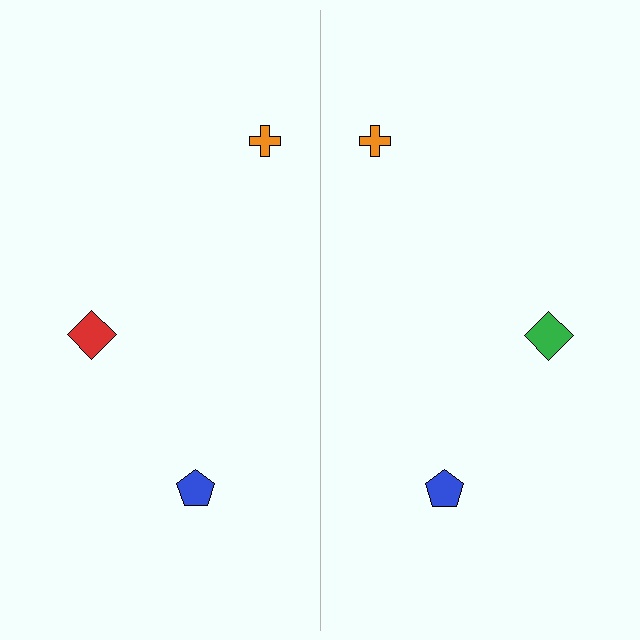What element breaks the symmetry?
The green diamond on the right side breaks the symmetry — its mirror counterpart is red.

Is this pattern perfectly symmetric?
No, the pattern is not perfectly symmetric. The green diamond on the right side breaks the symmetry — its mirror counterpart is red.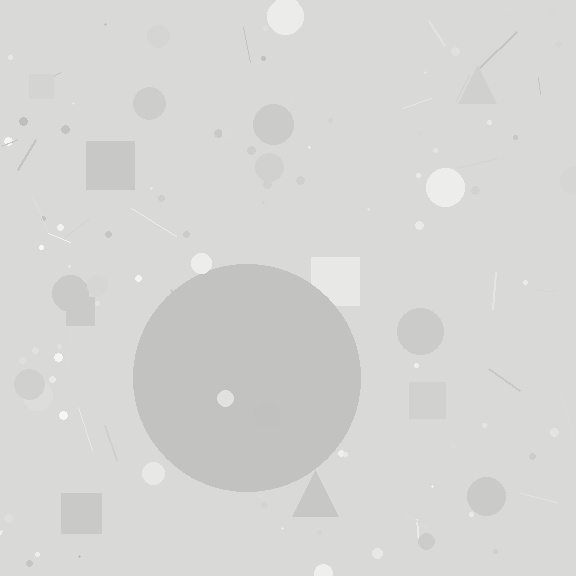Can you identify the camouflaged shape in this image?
The camouflaged shape is a circle.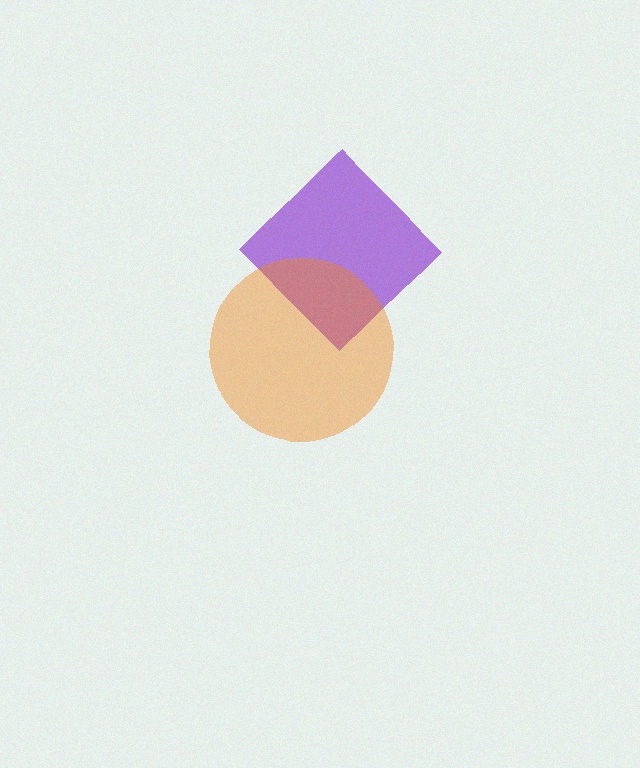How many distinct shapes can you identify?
There are 2 distinct shapes: a purple diamond, an orange circle.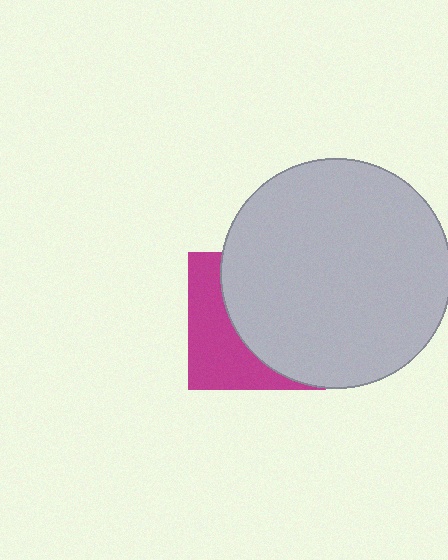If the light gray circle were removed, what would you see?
You would see the complete magenta square.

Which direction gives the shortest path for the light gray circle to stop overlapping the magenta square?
Moving right gives the shortest separation.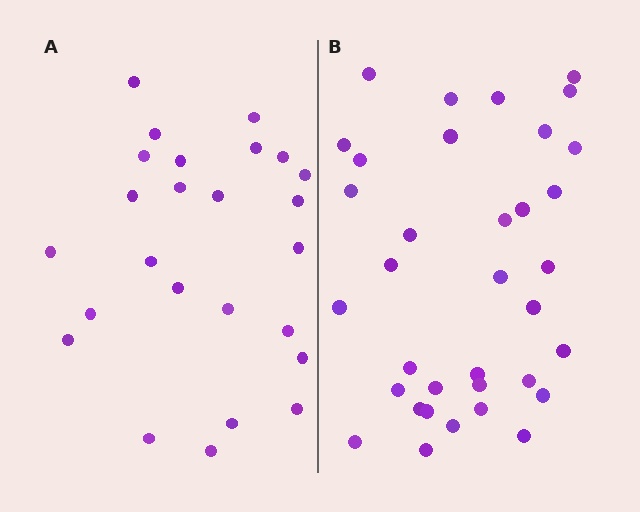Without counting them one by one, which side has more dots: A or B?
Region B (the right region) has more dots.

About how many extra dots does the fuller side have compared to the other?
Region B has roughly 10 or so more dots than region A.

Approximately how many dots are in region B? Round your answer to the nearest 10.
About 40 dots. (The exact count is 35, which rounds to 40.)